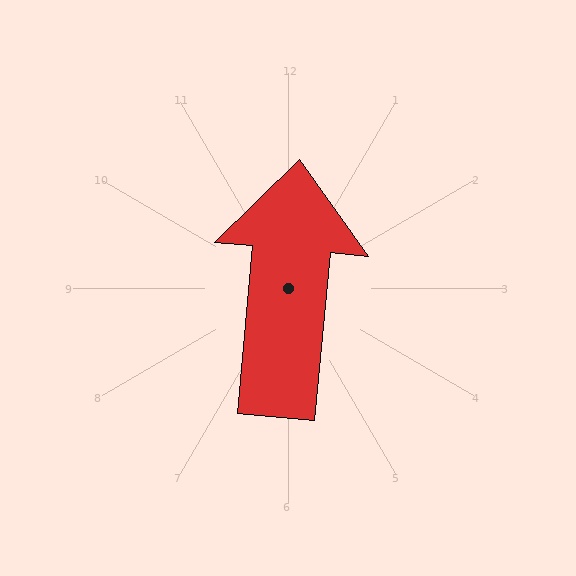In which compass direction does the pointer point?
North.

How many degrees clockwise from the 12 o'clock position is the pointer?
Approximately 5 degrees.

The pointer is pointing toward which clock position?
Roughly 12 o'clock.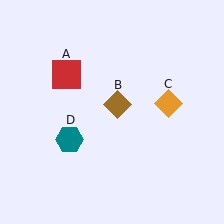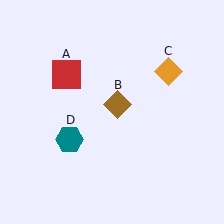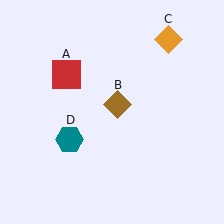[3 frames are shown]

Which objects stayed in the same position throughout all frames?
Red square (object A) and brown diamond (object B) and teal hexagon (object D) remained stationary.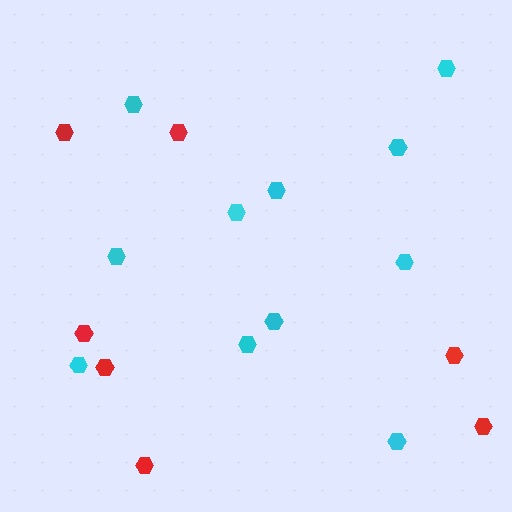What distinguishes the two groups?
There are 2 groups: one group of red hexagons (7) and one group of cyan hexagons (11).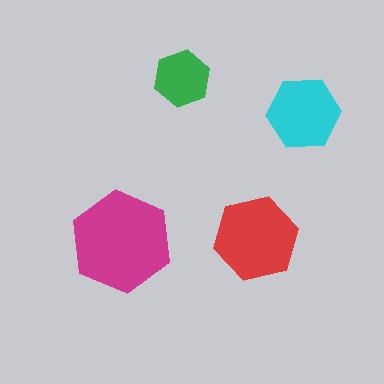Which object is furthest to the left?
The magenta hexagon is leftmost.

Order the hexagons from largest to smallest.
the magenta one, the red one, the cyan one, the green one.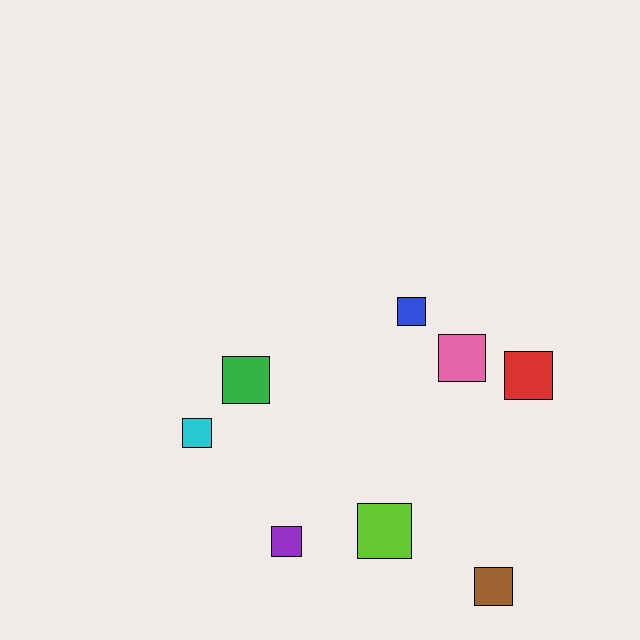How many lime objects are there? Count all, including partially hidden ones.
There is 1 lime object.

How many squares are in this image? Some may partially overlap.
There are 8 squares.